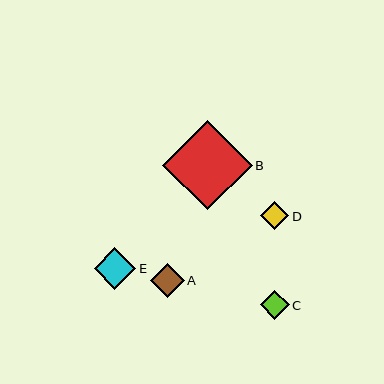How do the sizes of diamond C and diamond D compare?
Diamond C and diamond D are approximately the same size.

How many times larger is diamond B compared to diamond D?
Diamond B is approximately 3.2 times the size of diamond D.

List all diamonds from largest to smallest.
From largest to smallest: B, E, A, C, D.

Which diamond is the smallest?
Diamond D is the smallest with a size of approximately 28 pixels.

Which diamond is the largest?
Diamond B is the largest with a size of approximately 90 pixels.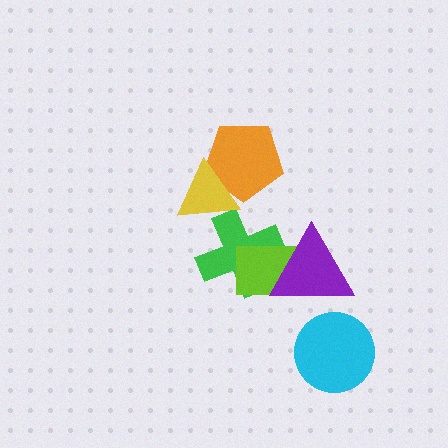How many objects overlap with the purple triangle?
2 objects overlap with the purple triangle.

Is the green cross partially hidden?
Yes, it is partially covered by another shape.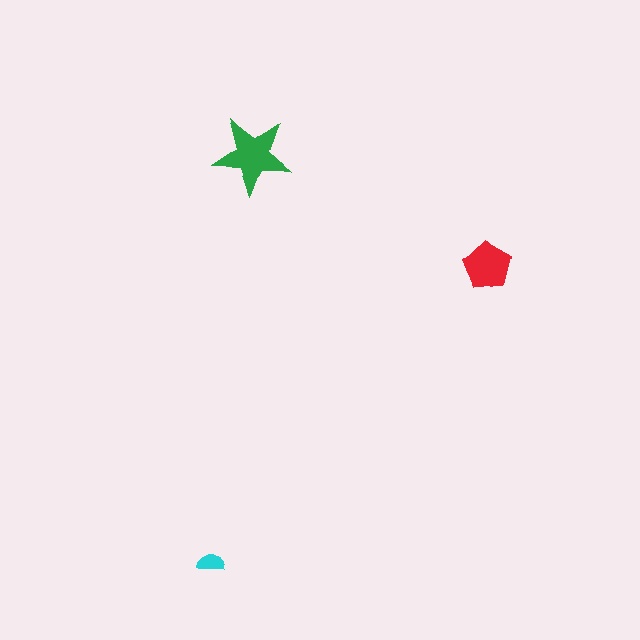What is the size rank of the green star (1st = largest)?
1st.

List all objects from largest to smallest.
The green star, the red pentagon, the cyan semicircle.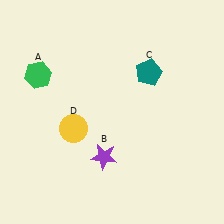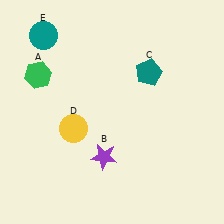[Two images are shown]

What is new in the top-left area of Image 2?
A teal circle (E) was added in the top-left area of Image 2.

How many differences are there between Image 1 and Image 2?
There is 1 difference between the two images.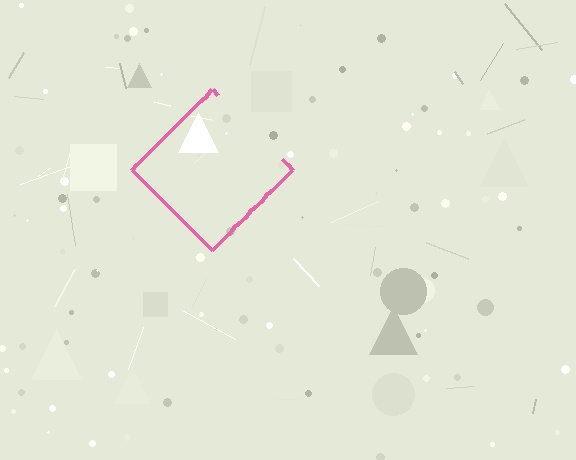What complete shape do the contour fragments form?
The contour fragments form a diamond.